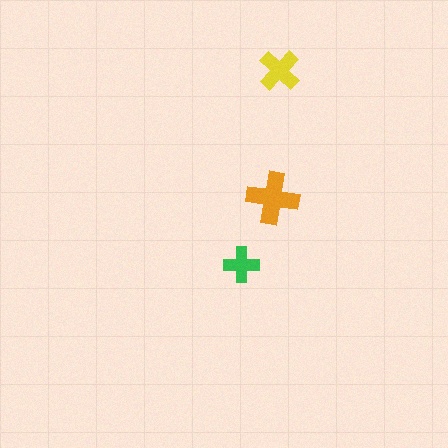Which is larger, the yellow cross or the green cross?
The yellow one.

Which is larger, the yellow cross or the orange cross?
The orange one.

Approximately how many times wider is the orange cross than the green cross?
About 1.5 times wider.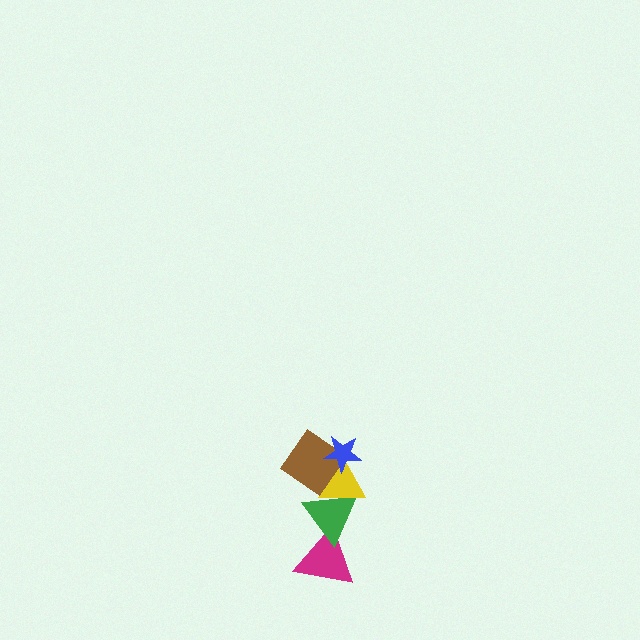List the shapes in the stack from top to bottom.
From top to bottom: the blue star, the brown diamond, the yellow triangle, the green triangle, the magenta triangle.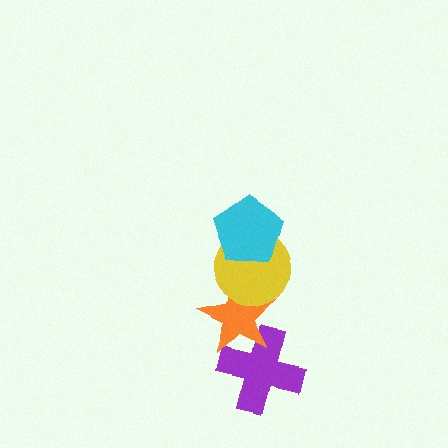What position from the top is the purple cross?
The purple cross is 4th from the top.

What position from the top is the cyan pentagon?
The cyan pentagon is 1st from the top.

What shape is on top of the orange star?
The yellow circle is on top of the orange star.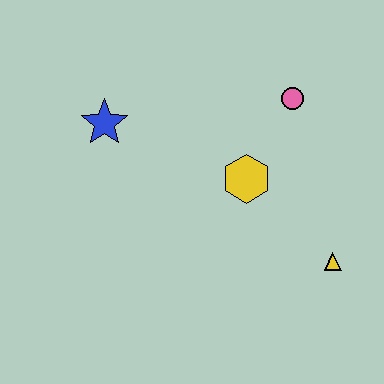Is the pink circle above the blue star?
Yes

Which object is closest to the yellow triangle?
The yellow hexagon is closest to the yellow triangle.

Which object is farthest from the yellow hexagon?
The blue star is farthest from the yellow hexagon.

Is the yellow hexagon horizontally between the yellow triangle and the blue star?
Yes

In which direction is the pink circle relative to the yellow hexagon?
The pink circle is above the yellow hexagon.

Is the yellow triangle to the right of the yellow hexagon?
Yes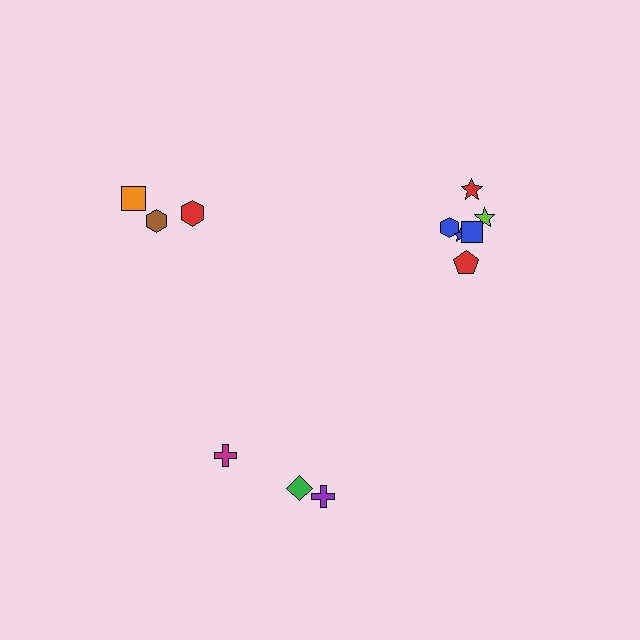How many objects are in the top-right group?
There are 6 objects.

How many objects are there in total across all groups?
There are 12 objects.